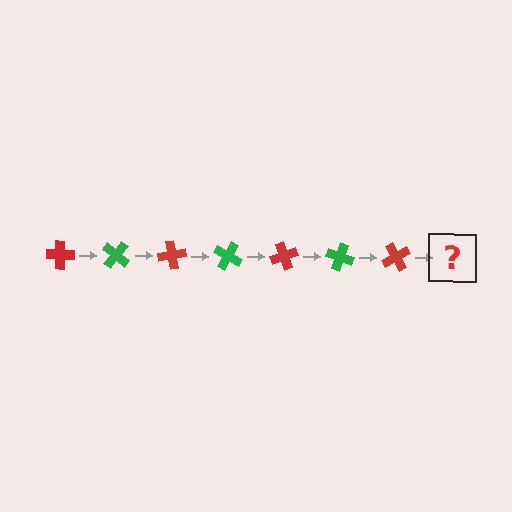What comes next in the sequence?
The next element should be a green cross, rotated 280 degrees from the start.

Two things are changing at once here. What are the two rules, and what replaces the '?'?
The two rules are that it rotates 40 degrees each step and the color cycles through red and green. The '?' should be a green cross, rotated 280 degrees from the start.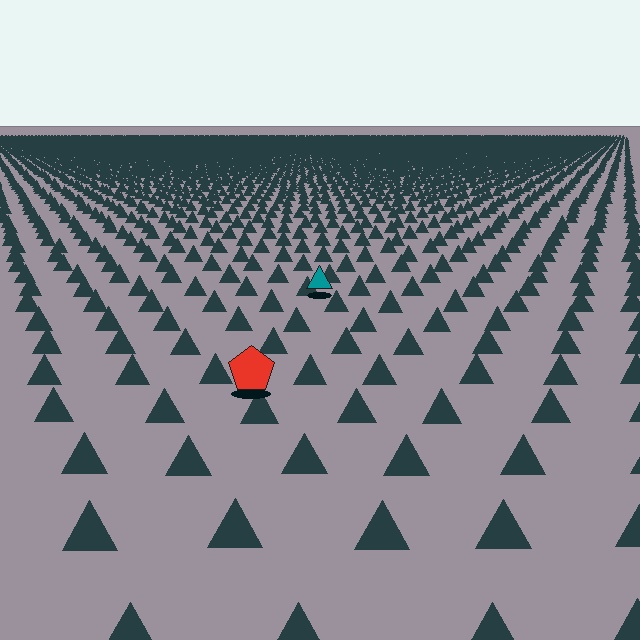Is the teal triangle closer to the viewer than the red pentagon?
No. The red pentagon is closer — you can tell from the texture gradient: the ground texture is coarser near it.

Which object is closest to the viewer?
The red pentagon is closest. The texture marks near it are larger and more spread out.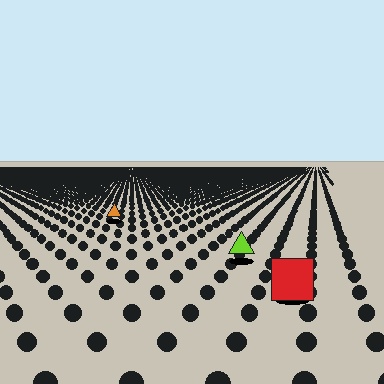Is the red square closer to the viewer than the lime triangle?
Yes. The red square is closer — you can tell from the texture gradient: the ground texture is coarser near it.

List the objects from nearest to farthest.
From nearest to farthest: the red square, the lime triangle, the orange triangle.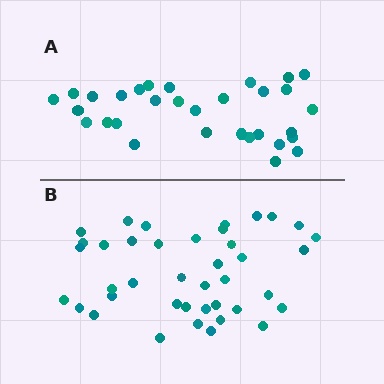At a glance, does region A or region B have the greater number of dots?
Region B (the bottom region) has more dots.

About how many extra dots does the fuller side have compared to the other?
Region B has roughly 8 or so more dots than region A.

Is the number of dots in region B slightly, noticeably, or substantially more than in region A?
Region B has noticeably more, but not dramatically so. The ratio is roughly 1.3 to 1.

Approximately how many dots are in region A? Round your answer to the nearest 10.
About 30 dots. (The exact count is 31, which rounds to 30.)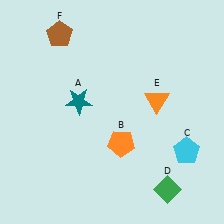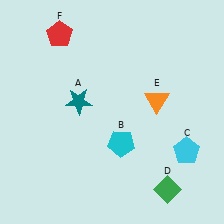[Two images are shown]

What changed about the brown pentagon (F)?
In Image 1, F is brown. In Image 2, it changed to red.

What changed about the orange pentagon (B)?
In Image 1, B is orange. In Image 2, it changed to cyan.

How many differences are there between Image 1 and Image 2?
There are 2 differences between the two images.